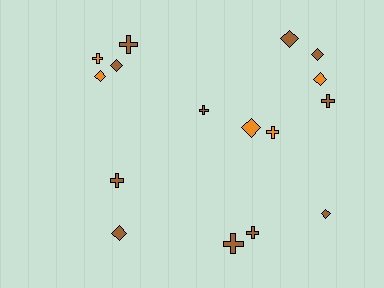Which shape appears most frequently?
Cross, with 8 objects.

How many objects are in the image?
There are 16 objects.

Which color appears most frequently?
Brown, with 11 objects.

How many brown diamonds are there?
There are 5 brown diamonds.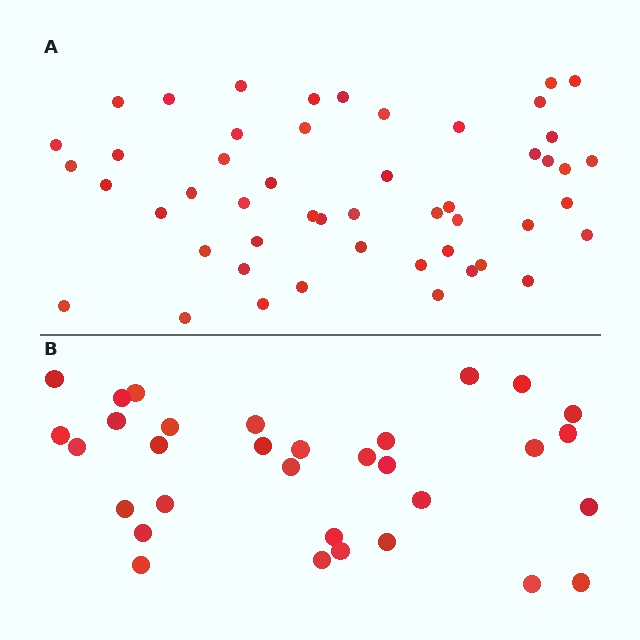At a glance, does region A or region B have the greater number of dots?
Region A (the top region) has more dots.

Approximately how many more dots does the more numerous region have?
Region A has approximately 20 more dots than region B.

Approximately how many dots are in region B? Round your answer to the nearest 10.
About 30 dots. (The exact count is 32, which rounds to 30.)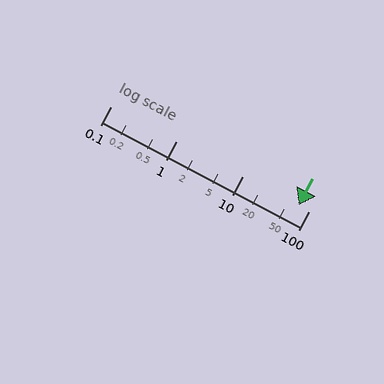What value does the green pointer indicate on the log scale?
The pointer indicates approximately 70.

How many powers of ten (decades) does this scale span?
The scale spans 3 decades, from 0.1 to 100.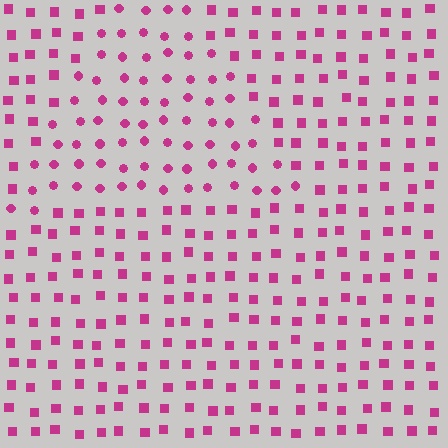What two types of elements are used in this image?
The image uses circles inside the triangle region and squares outside it.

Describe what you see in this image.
The image is filled with small magenta elements arranged in a uniform grid. A triangle-shaped region contains circles, while the surrounding area contains squares. The boundary is defined purely by the change in element shape.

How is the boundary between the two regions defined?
The boundary is defined by a change in element shape: circles inside vs. squares outside. All elements share the same color and spacing.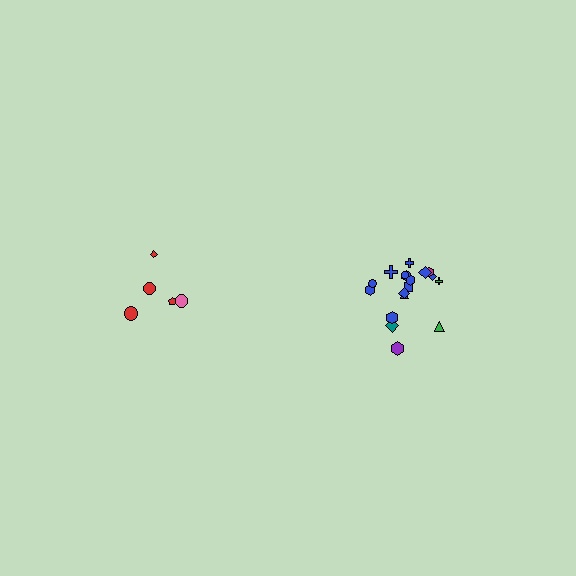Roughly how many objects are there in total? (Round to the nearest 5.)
Roughly 25 objects in total.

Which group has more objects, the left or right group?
The right group.